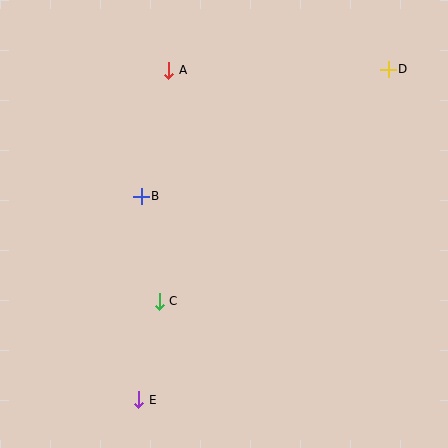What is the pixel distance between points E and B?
The distance between E and B is 203 pixels.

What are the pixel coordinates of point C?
Point C is at (159, 301).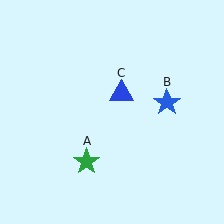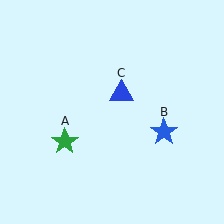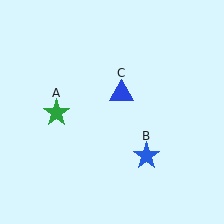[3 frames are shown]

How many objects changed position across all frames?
2 objects changed position: green star (object A), blue star (object B).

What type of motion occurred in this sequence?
The green star (object A), blue star (object B) rotated clockwise around the center of the scene.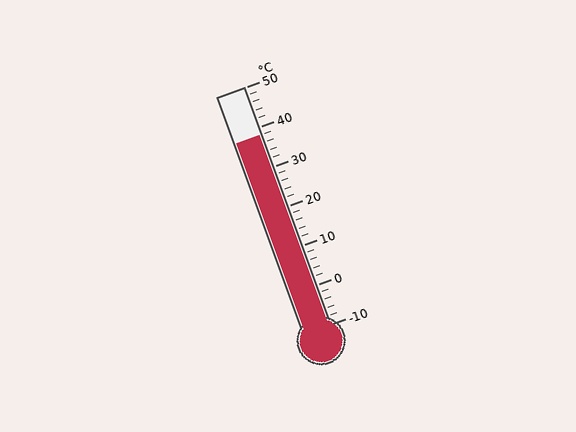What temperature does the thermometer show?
The thermometer shows approximately 38°C.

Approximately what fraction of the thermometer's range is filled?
The thermometer is filled to approximately 80% of its range.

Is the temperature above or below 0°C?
The temperature is above 0°C.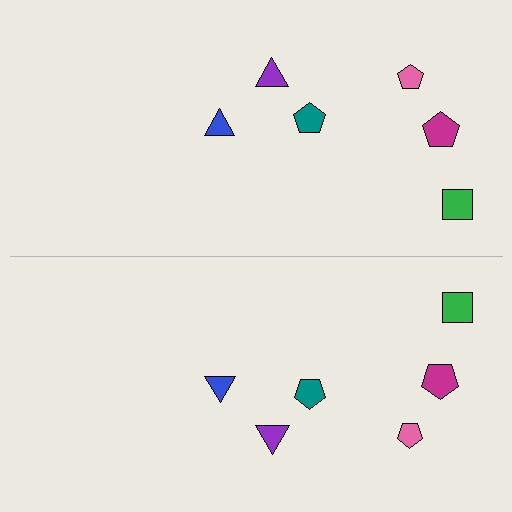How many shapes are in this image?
There are 12 shapes in this image.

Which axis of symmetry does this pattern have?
The pattern has a horizontal axis of symmetry running through the center of the image.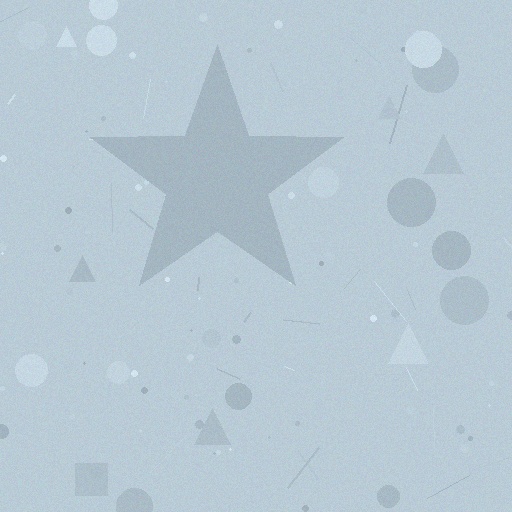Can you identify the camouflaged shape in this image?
The camouflaged shape is a star.